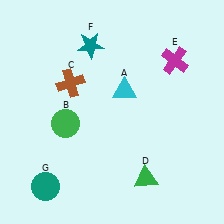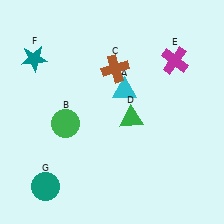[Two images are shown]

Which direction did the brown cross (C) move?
The brown cross (C) moved right.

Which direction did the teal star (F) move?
The teal star (F) moved left.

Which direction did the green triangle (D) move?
The green triangle (D) moved up.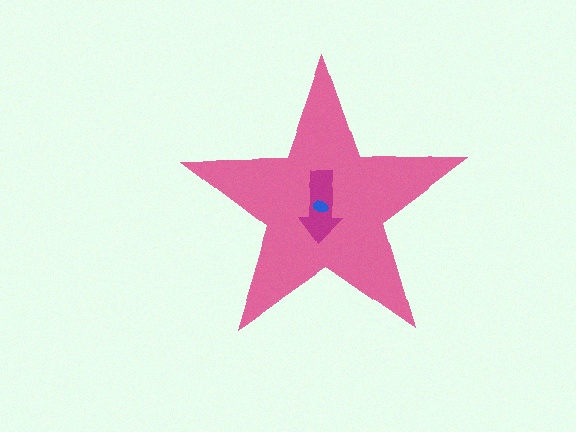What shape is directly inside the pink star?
The magenta arrow.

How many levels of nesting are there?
3.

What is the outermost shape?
The pink star.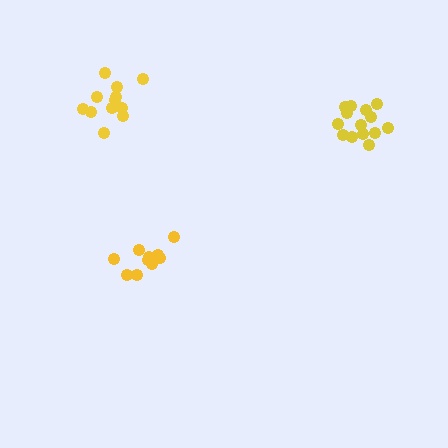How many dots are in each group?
Group 1: 10 dots, Group 2: 13 dots, Group 3: 14 dots (37 total).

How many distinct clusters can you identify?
There are 3 distinct clusters.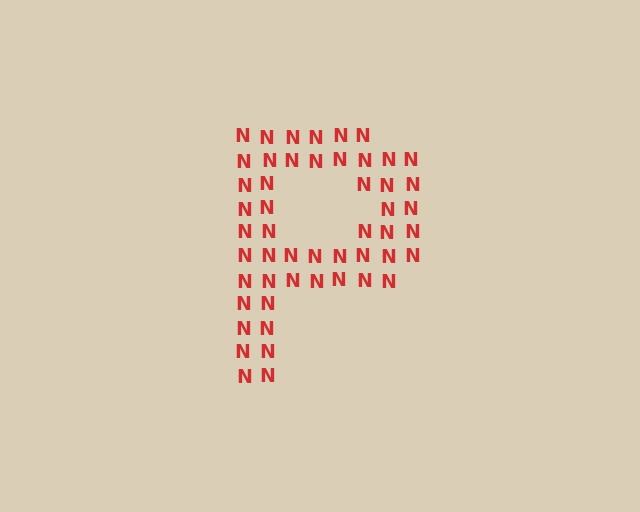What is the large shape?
The large shape is the letter P.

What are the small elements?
The small elements are letter N's.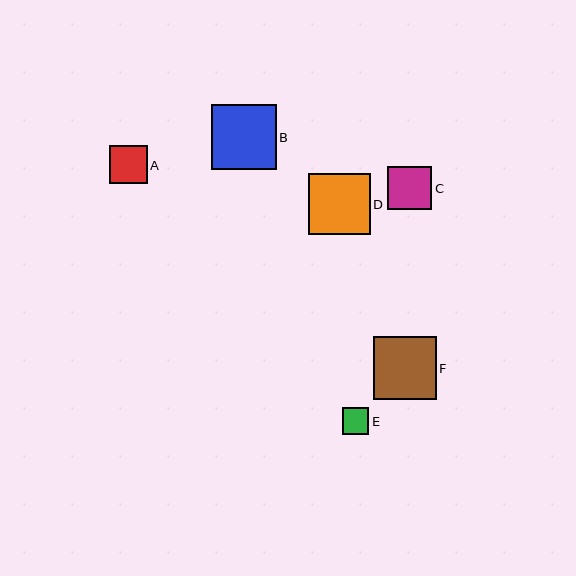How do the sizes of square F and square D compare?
Square F and square D are approximately the same size.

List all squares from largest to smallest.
From largest to smallest: B, F, D, C, A, E.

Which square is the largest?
Square B is the largest with a size of approximately 65 pixels.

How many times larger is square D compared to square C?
Square D is approximately 1.4 times the size of square C.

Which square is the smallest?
Square E is the smallest with a size of approximately 27 pixels.